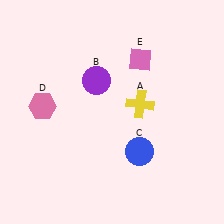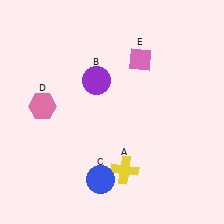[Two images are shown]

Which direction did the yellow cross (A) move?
The yellow cross (A) moved down.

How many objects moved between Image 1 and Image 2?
2 objects moved between the two images.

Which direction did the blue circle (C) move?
The blue circle (C) moved left.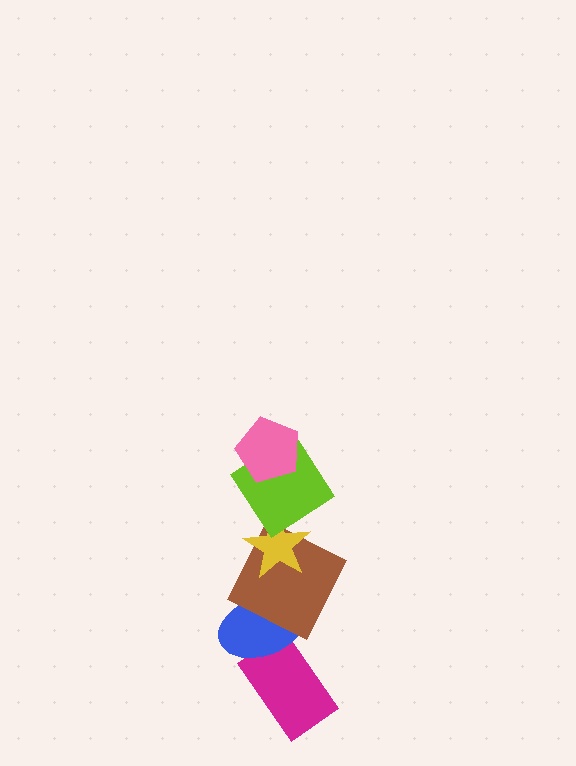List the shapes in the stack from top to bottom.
From top to bottom: the pink pentagon, the lime diamond, the yellow star, the brown square, the blue ellipse, the magenta rectangle.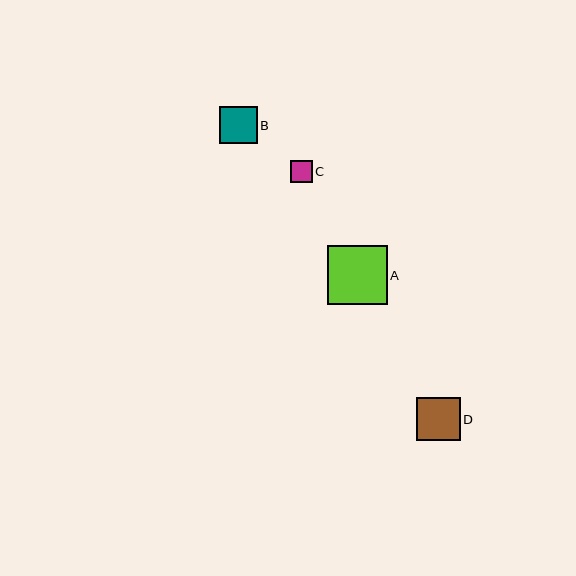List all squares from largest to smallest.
From largest to smallest: A, D, B, C.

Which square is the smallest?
Square C is the smallest with a size of approximately 22 pixels.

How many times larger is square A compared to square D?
Square A is approximately 1.4 times the size of square D.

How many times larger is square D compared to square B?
Square D is approximately 1.2 times the size of square B.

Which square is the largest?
Square A is the largest with a size of approximately 59 pixels.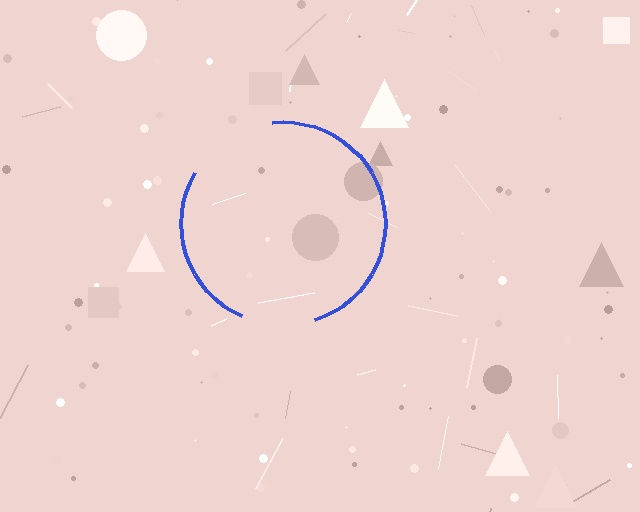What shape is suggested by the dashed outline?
The dashed outline suggests a circle.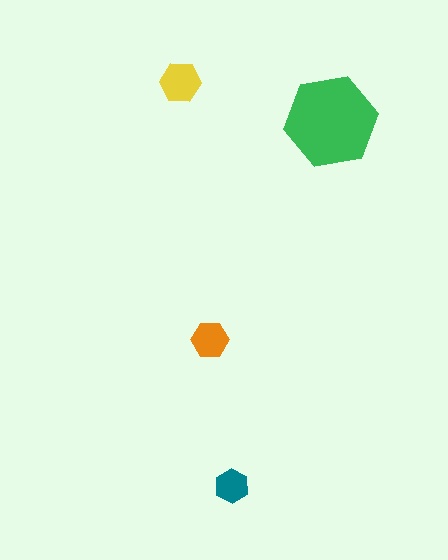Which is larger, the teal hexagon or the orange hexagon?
The orange one.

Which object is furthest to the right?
The green hexagon is rightmost.